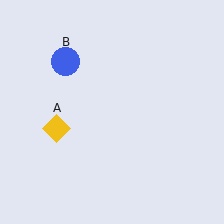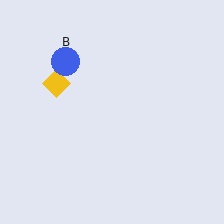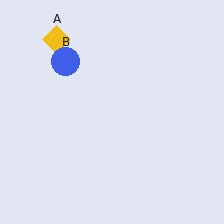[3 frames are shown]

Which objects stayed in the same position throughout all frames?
Blue circle (object B) remained stationary.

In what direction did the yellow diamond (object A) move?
The yellow diamond (object A) moved up.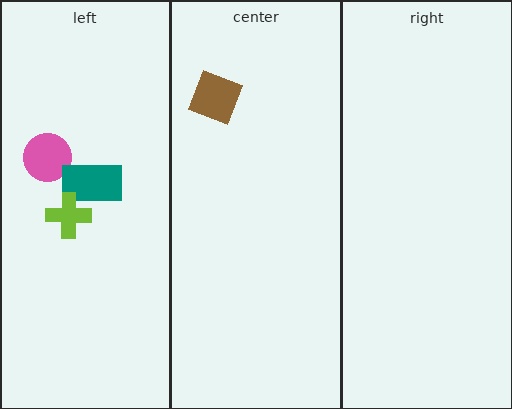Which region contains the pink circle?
The left region.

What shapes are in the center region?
The brown diamond.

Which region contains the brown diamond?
The center region.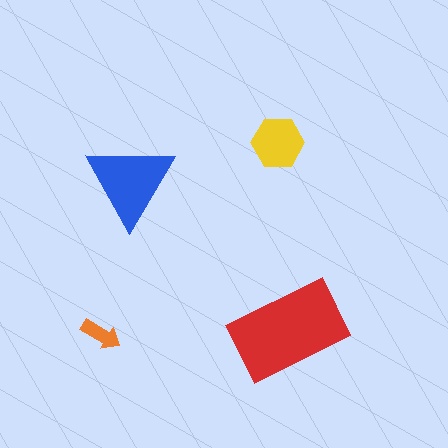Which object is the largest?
The red rectangle.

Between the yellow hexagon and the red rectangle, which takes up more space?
The red rectangle.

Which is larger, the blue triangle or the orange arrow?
The blue triangle.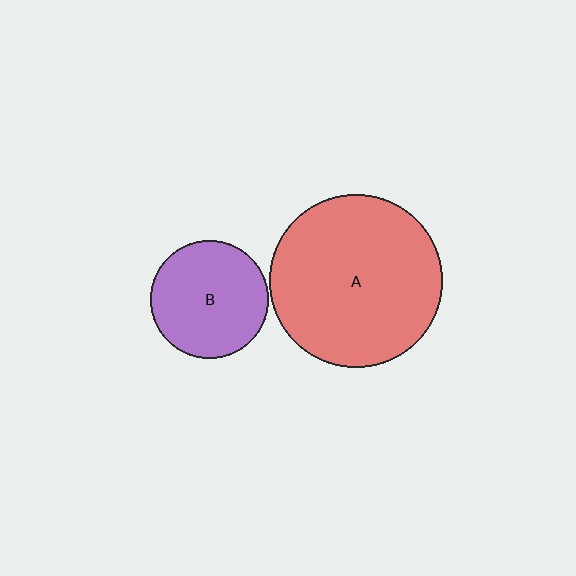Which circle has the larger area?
Circle A (red).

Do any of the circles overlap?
No, none of the circles overlap.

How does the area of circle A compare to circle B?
Approximately 2.2 times.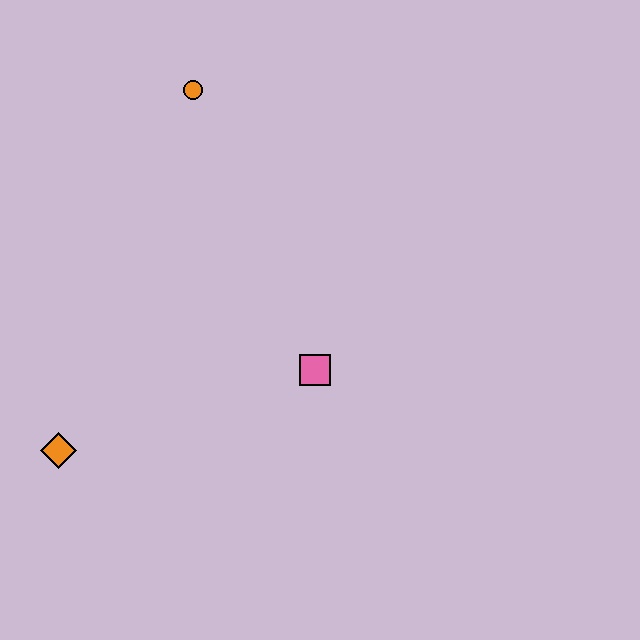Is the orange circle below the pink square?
No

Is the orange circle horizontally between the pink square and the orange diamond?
Yes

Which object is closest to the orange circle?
The pink square is closest to the orange circle.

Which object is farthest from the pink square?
The orange circle is farthest from the pink square.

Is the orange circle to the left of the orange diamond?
No